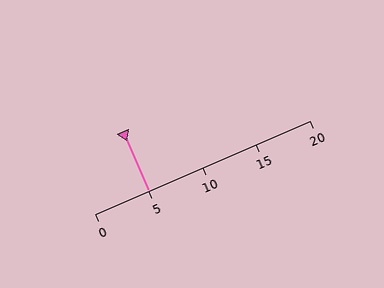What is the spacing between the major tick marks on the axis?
The major ticks are spaced 5 apart.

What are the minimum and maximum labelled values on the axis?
The axis runs from 0 to 20.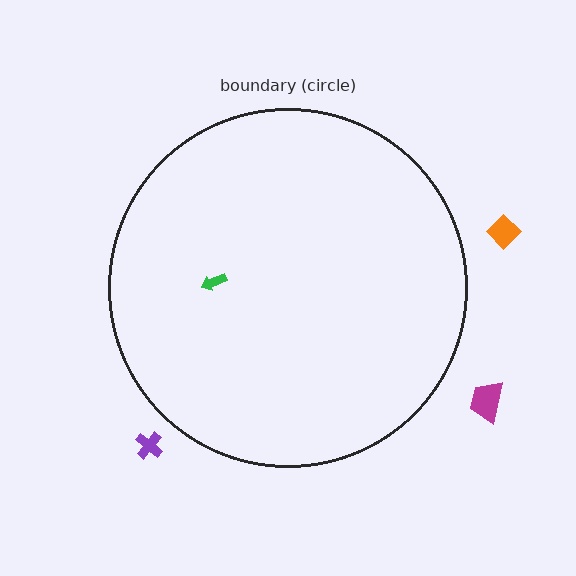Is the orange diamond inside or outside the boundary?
Outside.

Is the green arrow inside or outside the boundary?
Inside.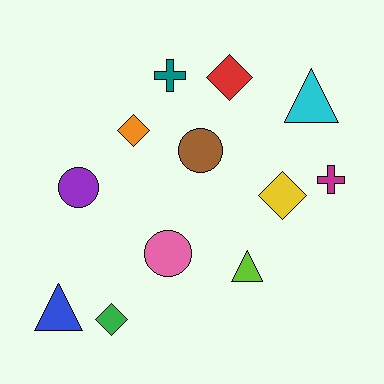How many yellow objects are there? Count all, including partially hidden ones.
There is 1 yellow object.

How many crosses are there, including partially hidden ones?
There are 2 crosses.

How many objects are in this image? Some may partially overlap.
There are 12 objects.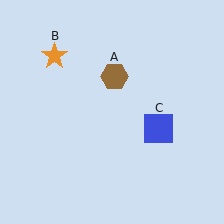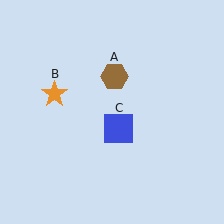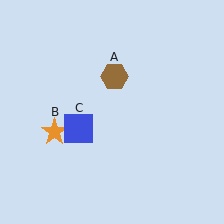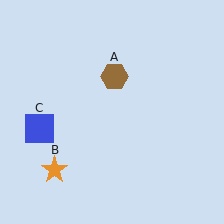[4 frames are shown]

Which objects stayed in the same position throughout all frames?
Brown hexagon (object A) remained stationary.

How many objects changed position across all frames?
2 objects changed position: orange star (object B), blue square (object C).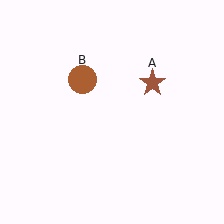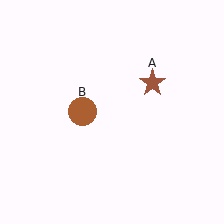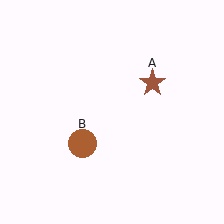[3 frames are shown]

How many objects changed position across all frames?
1 object changed position: brown circle (object B).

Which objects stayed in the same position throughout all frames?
Brown star (object A) remained stationary.